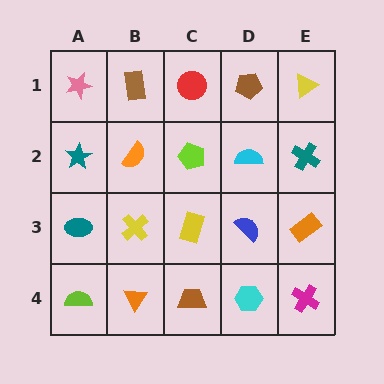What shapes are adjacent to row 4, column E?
An orange rectangle (row 3, column E), a cyan hexagon (row 4, column D).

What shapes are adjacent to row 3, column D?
A cyan semicircle (row 2, column D), a cyan hexagon (row 4, column D), a yellow rectangle (row 3, column C), an orange rectangle (row 3, column E).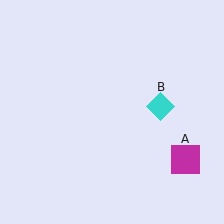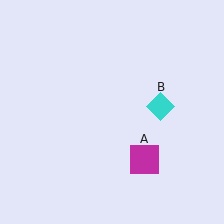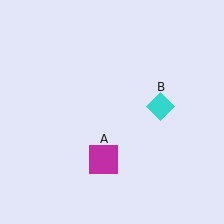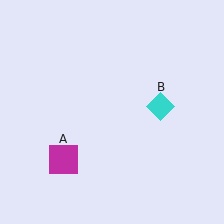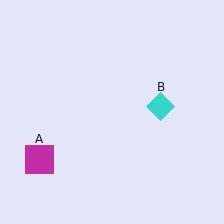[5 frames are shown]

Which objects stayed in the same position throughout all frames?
Cyan diamond (object B) remained stationary.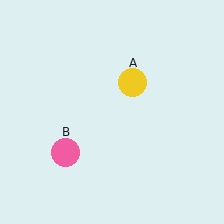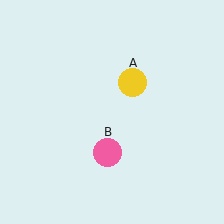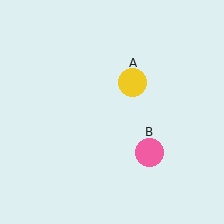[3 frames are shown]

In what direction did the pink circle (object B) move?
The pink circle (object B) moved right.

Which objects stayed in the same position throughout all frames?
Yellow circle (object A) remained stationary.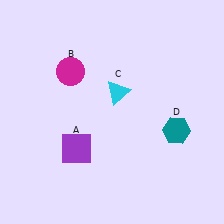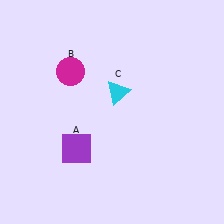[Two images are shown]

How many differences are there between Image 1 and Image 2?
There is 1 difference between the two images.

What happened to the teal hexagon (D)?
The teal hexagon (D) was removed in Image 2. It was in the bottom-right area of Image 1.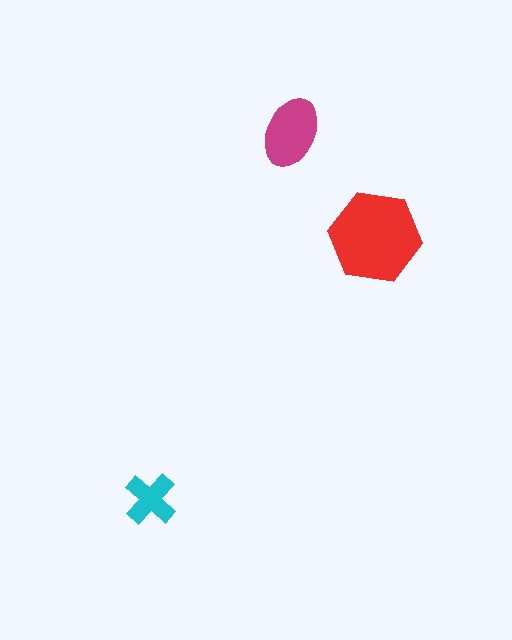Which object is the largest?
The red hexagon.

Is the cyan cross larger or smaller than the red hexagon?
Smaller.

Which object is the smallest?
The cyan cross.